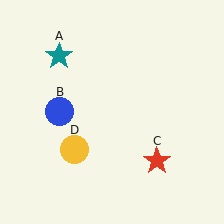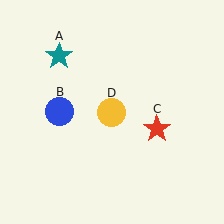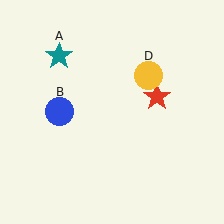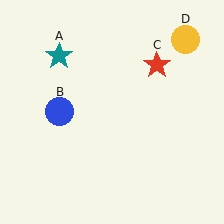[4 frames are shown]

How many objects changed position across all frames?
2 objects changed position: red star (object C), yellow circle (object D).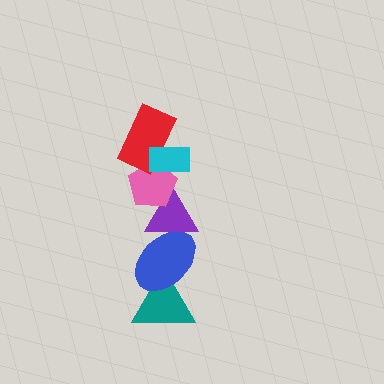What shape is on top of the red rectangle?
The cyan rectangle is on top of the red rectangle.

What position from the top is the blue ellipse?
The blue ellipse is 5th from the top.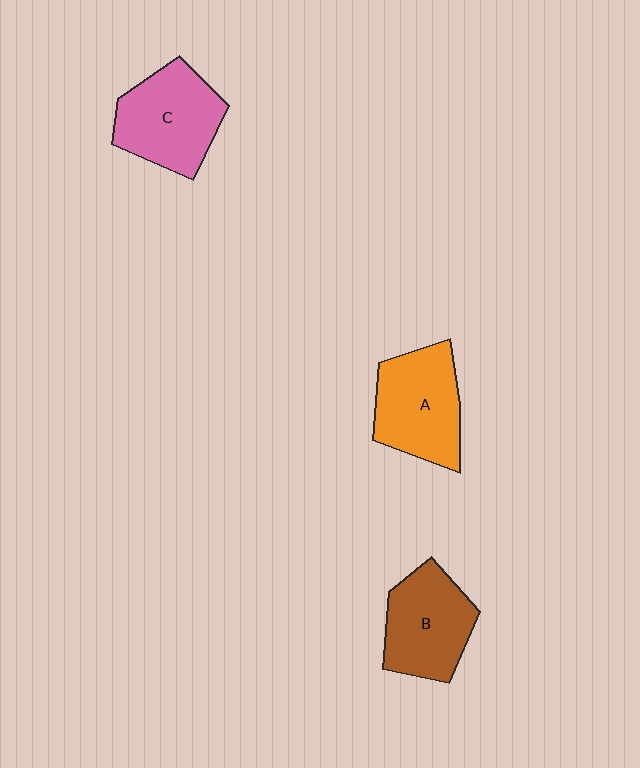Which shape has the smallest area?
Shape B (brown).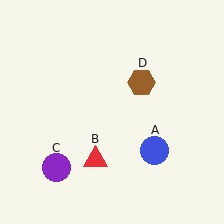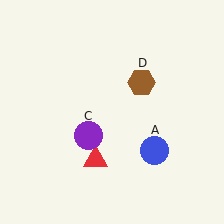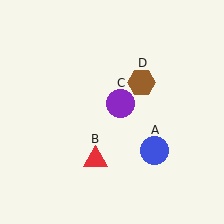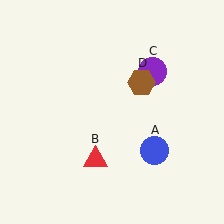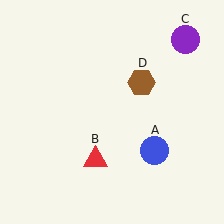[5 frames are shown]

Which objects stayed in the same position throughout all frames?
Blue circle (object A) and red triangle (object B) and brown hexagon (object D) remained stationary.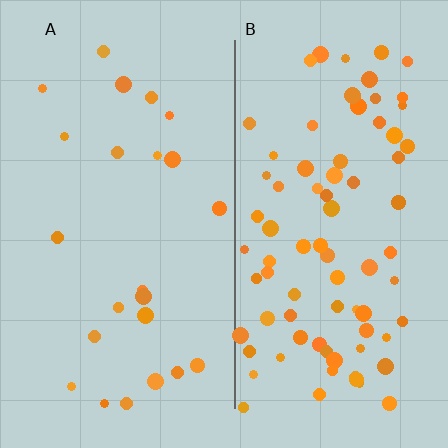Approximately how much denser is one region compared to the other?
Approximately 3.4× — region B over region A.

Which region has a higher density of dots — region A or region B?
B (the right).